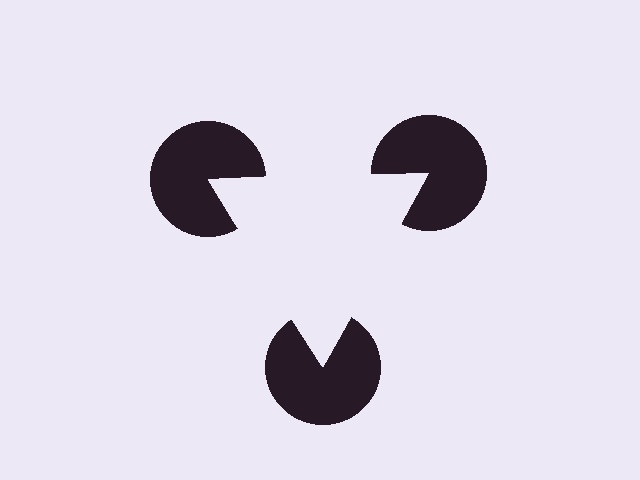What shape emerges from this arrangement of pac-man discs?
An illusory triangle — its edges are inferred from the aligned wedge cuts in the pac-man discs, not physically drawn.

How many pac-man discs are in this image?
There are 3 — one at each vertex of the illusory triangle.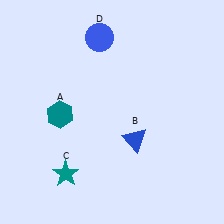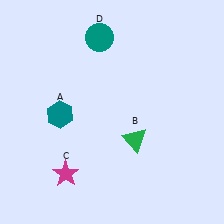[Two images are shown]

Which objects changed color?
B changed from blue to green. C changed from teal to magenta. D changed from blue to teal.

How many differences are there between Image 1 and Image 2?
There are 3 differences between the two images.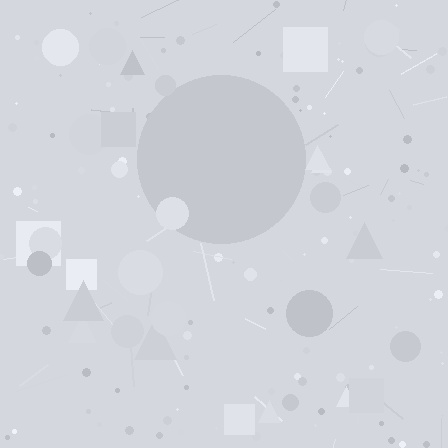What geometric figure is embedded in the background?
A circle is embedded in the background.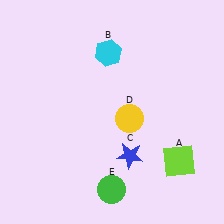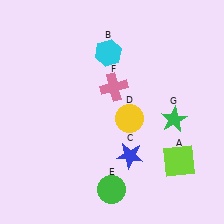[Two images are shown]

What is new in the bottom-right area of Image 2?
A green star (G) was added in the bottom-right area of Image 2.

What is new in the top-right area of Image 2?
A pink cross (F) was added in the top-right area of Image 2.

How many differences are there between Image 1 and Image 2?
There are 2 differences between the two images.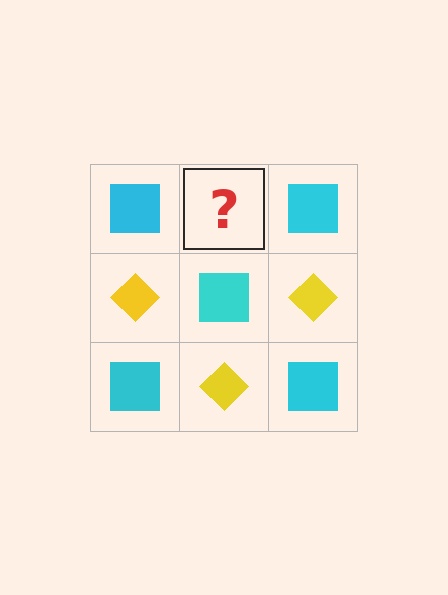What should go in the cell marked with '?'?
The missing cell should contain a yellow diamond.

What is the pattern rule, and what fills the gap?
The rule is that it alternates cyan square and yellow diamond in a checkerboard pattern. The gap should be filled with a yellow diamond.